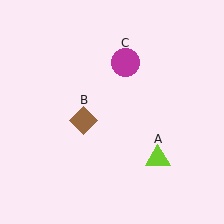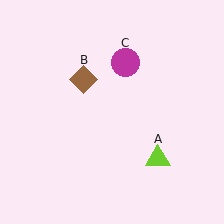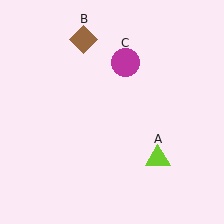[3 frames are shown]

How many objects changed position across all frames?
1 object changed position: brown diamond (object B).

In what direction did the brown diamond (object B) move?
The brown diamond (object B) moved up.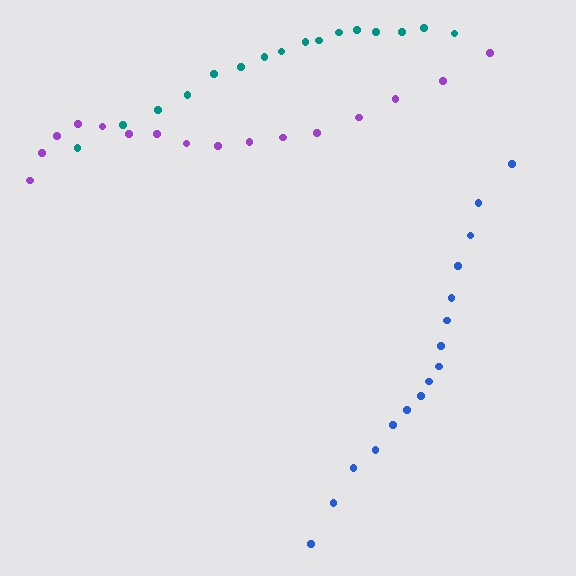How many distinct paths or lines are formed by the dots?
There are 3 distinct paths.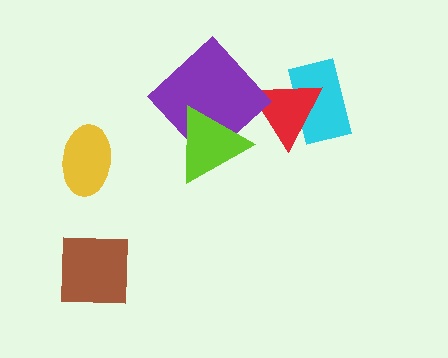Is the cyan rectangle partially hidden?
Yes, it is partially covered by another shape.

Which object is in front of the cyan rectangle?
The red triangle is in front of the cyan rectangle.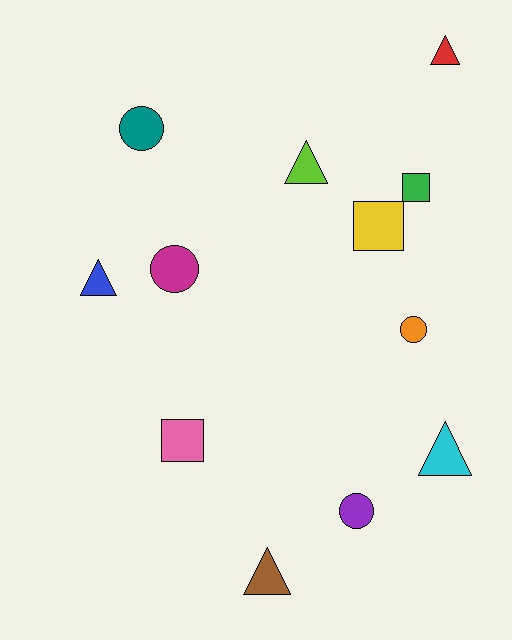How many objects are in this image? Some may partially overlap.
There are 12 objects.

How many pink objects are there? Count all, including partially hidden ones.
There is 1 pink object.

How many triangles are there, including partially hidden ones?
There are 5 triangles.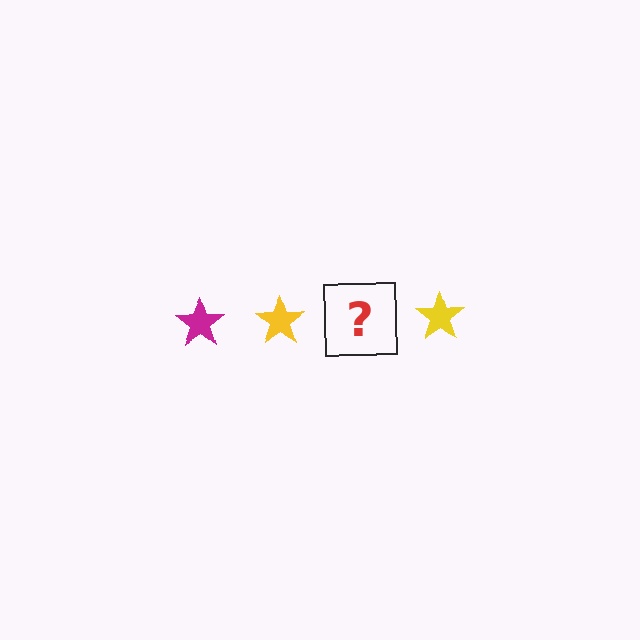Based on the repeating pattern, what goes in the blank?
The blank should be a magenta star.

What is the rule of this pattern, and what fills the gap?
The rule is that the pattern cycles through magenta, yellow stars. The gap should be filled with a magenta star.